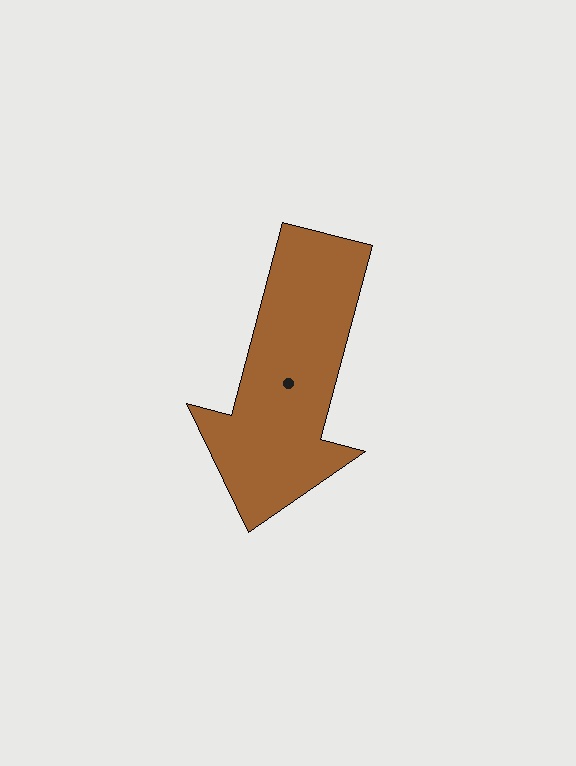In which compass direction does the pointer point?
South.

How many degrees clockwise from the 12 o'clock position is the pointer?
Approximately 195 degrees.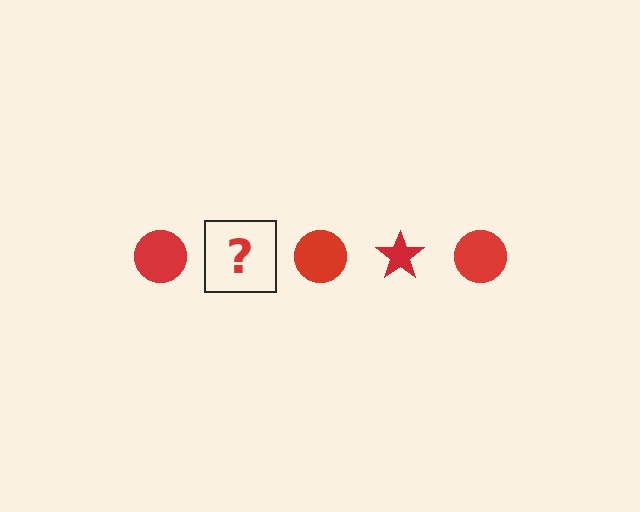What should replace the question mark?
The question mark should be replaced with a red star.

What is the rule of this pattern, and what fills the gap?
The rule is that the pattern cycles through circle, star shapes in red. The gap should be filled with a red star.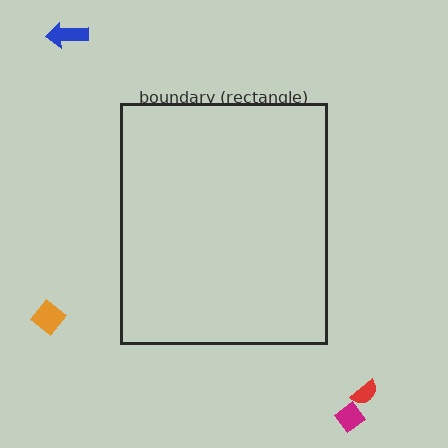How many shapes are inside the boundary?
0 inside, 4 outside.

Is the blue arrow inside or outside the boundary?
Outside.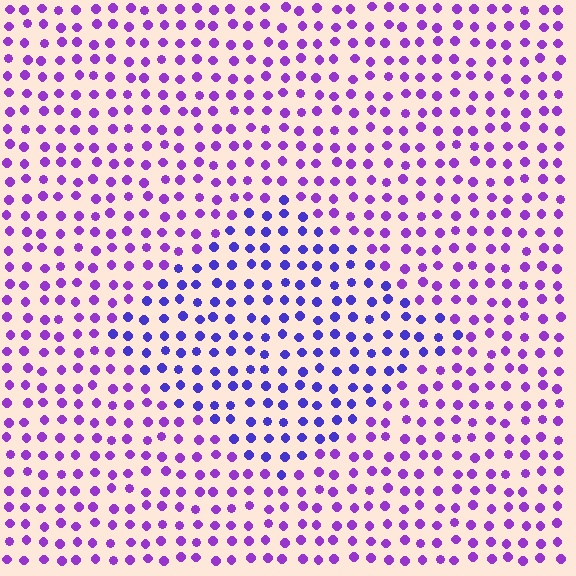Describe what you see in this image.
The image is filled with small purple elements in a uniform arrangement. A diamond-shaped region is visible where the elements are tinted to a slightly different hue, forming a subtle color boundary.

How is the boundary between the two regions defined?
The boundary is defined purely by a slight shift in hue (about 32 degrees). Spacing, size, and orientation are identical on both sides.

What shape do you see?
I see a diamond.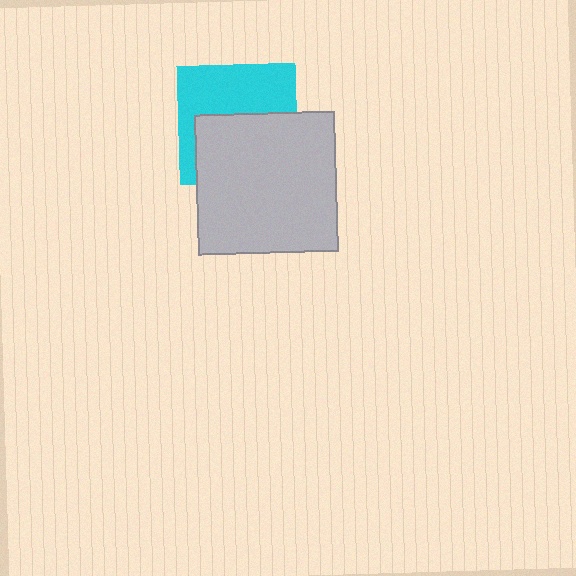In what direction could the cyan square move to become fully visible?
The cyan square could move up. That would shift it out from behind the light gray square entirely.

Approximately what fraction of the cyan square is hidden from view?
Roughly 51% of the cyan square is hidden behind the light gray square.